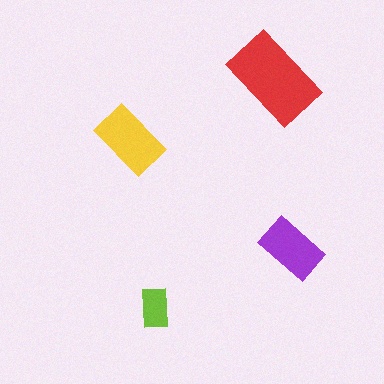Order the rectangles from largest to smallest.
the red one, the yellow one, the purple one, the lime one.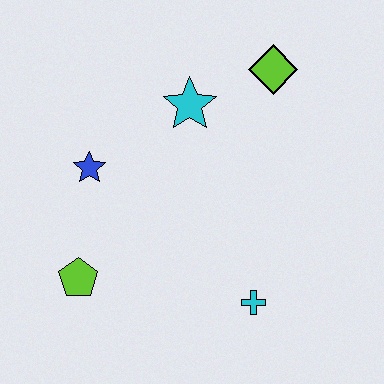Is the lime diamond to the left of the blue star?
No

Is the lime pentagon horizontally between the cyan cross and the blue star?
No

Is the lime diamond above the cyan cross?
Yes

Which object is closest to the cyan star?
The lime diamond is closest to the cyan star.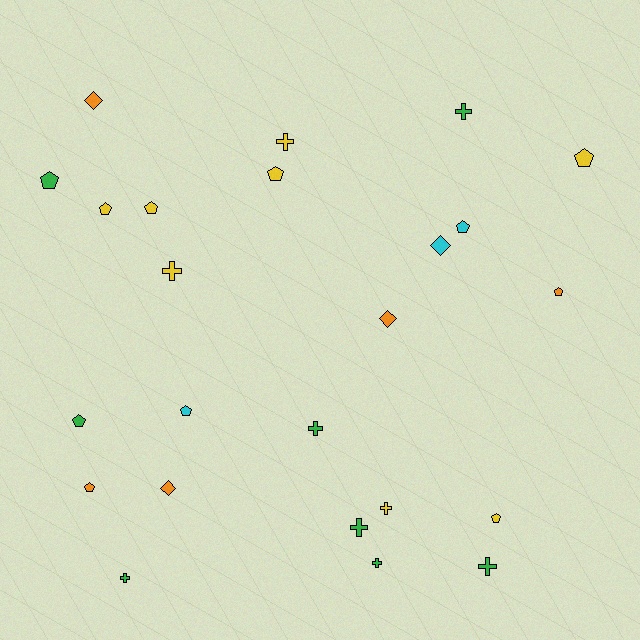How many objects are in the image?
There are 24 objects.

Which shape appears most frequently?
Pentagon, with 11 objects.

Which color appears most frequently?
Green, with 8 objects.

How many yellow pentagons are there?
There are 5 yellow pentagons.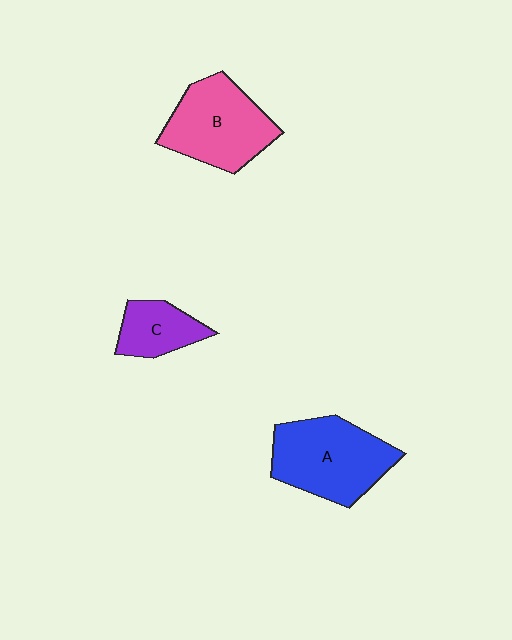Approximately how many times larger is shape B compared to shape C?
Approximately 1.9 times.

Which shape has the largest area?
Shape A (blue).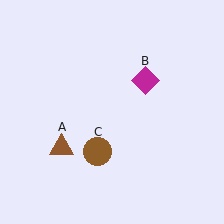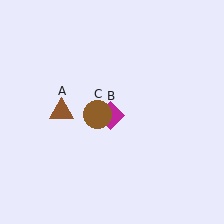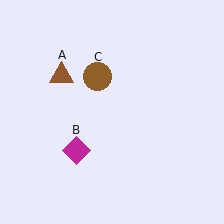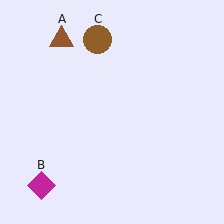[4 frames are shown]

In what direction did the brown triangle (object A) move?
The brown triangle (object A) moved up.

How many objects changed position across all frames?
3 objects changed position: brown triangle (object A), magenta diamond (object B), brown circle (object C).